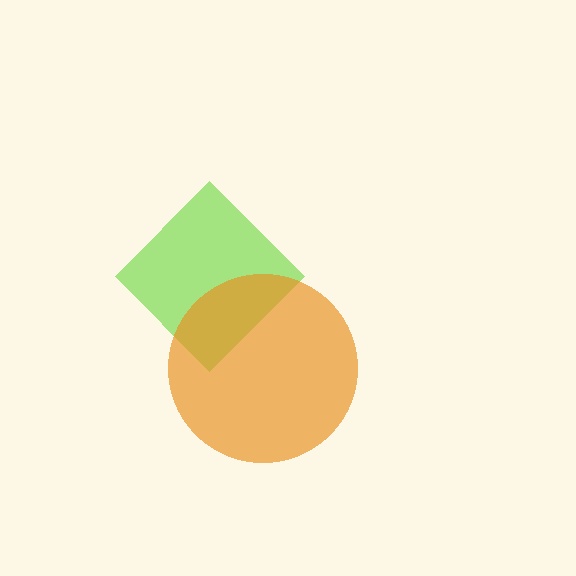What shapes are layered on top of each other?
The layered shapes are: a lime diamond, an orange circle.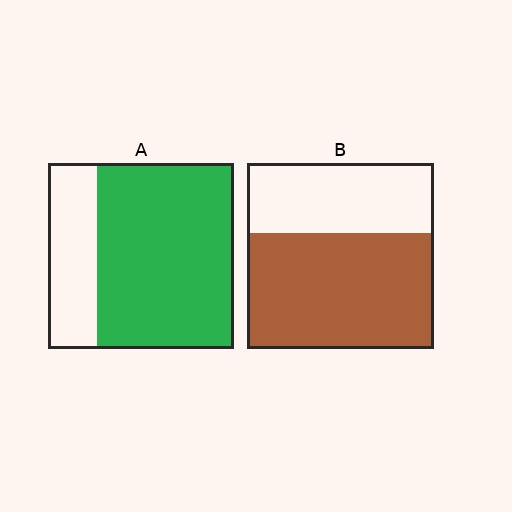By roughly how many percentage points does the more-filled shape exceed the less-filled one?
By roughly 10 percentage points (A over B).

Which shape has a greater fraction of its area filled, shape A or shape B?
Shape A.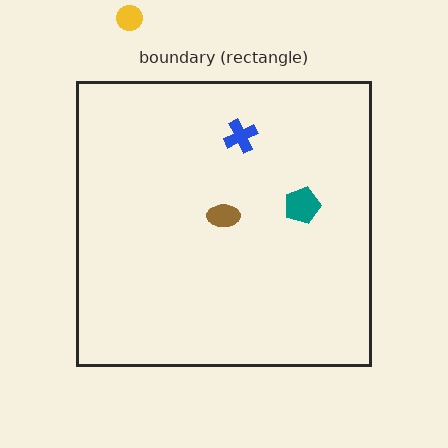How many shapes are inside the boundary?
3 inside, 1 outside.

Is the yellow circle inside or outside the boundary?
Outside.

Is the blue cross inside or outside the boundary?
Inside.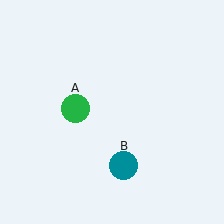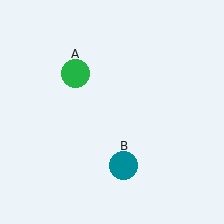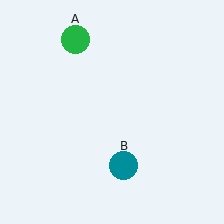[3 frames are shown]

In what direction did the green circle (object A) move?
The green circle (object A) moved up.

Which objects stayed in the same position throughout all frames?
Teal circle (object B) remained stationary.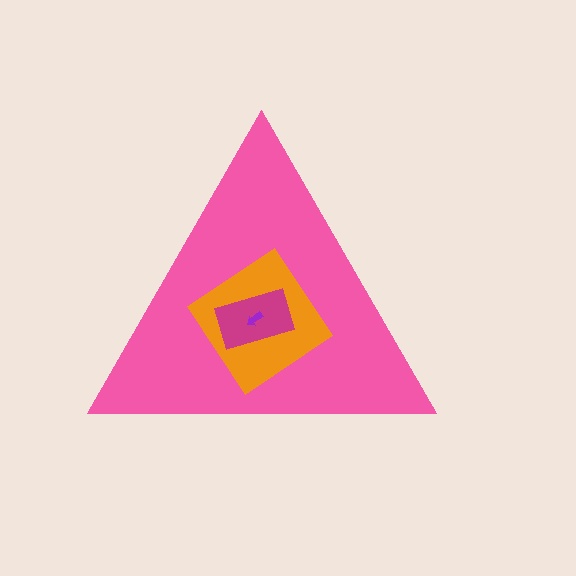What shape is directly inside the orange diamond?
The magenta rectangle.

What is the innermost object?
The purple arrow.